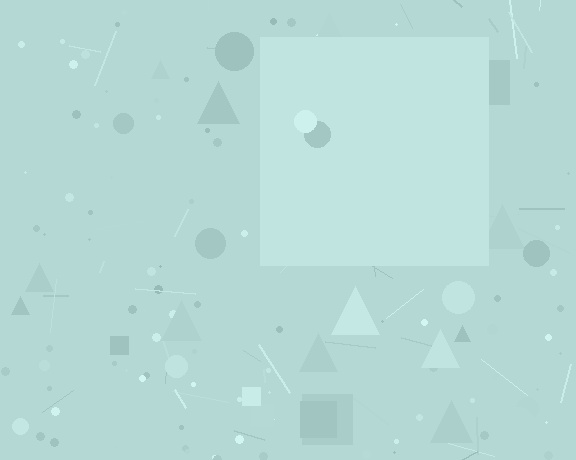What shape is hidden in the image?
A square is hidden in the image.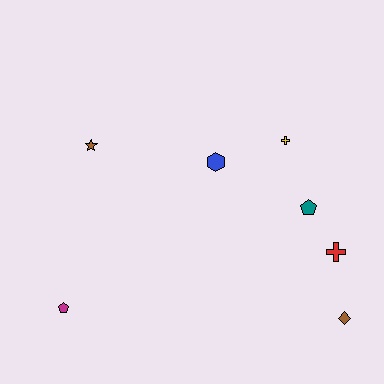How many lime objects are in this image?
There are no lime objects.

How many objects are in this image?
There are 7 objects.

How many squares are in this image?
There are no squares.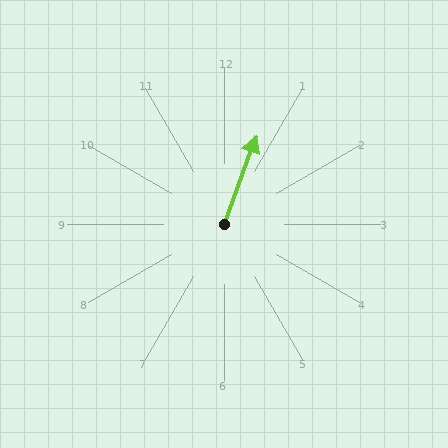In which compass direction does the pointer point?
North.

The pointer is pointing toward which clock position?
Roughly 1 o'clock.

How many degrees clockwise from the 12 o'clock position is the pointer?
Approximately 20 degrees.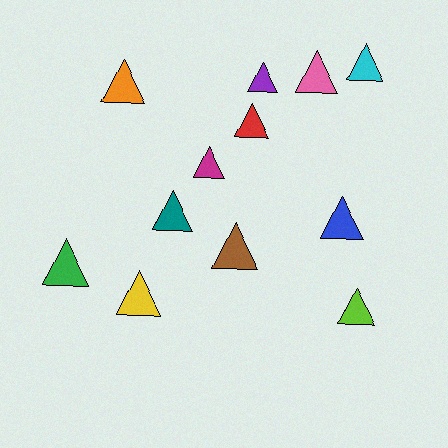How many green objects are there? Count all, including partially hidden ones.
There is 1 green object.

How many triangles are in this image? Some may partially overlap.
There are 12 triangles.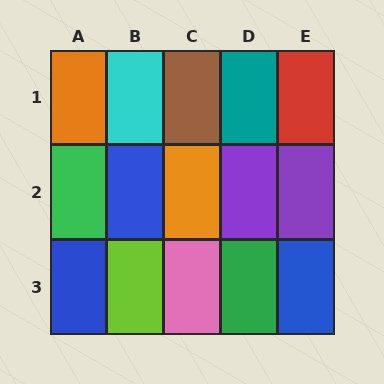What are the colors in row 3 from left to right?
Blue, lime, pink, green, blue.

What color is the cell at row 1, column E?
Red.